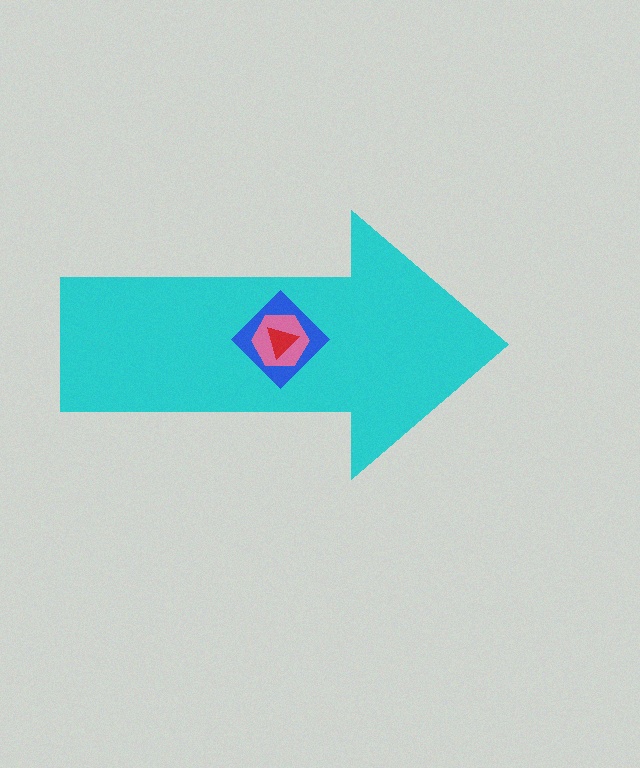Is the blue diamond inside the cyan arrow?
Yes.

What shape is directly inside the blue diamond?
The pink hexagon.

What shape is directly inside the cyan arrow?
The blue diamond.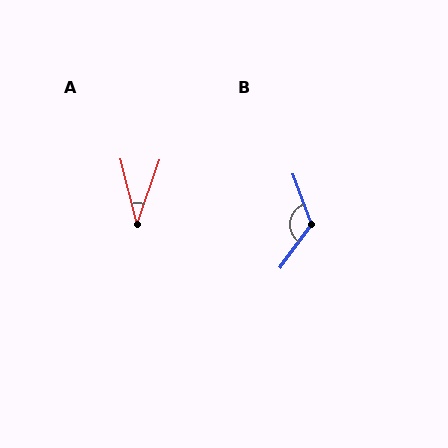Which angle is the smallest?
A, at approximately 33 degrees.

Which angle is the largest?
B, at approximately 124 degrees.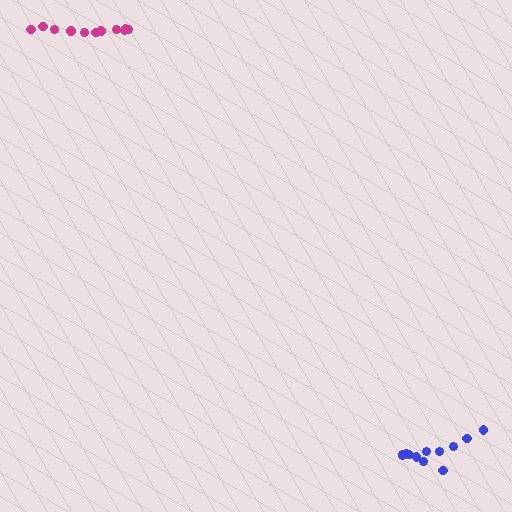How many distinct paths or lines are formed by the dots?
There are 2 distinct paths.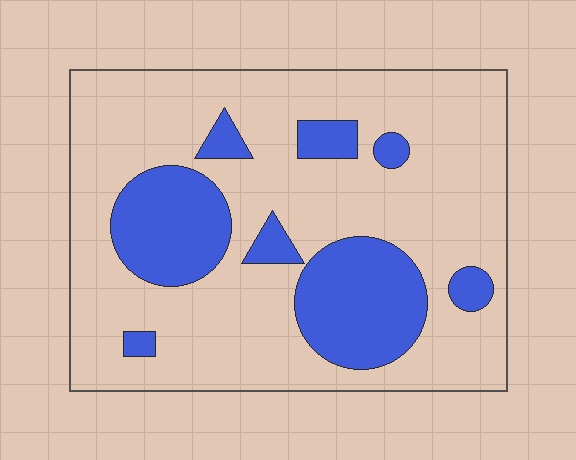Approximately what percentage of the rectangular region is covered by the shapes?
Approximately 25%.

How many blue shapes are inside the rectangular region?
8.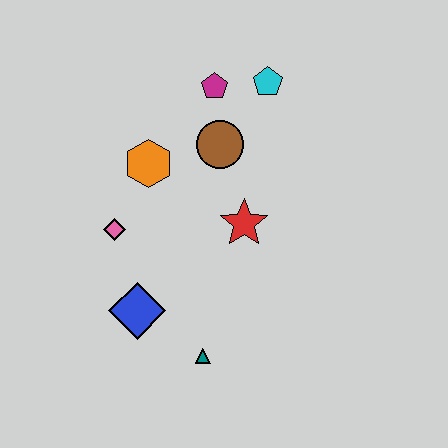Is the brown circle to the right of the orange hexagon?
Yes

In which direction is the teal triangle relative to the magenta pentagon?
The teal triangle is below the magenta pentagon.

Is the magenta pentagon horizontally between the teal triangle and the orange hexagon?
No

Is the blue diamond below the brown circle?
Yes